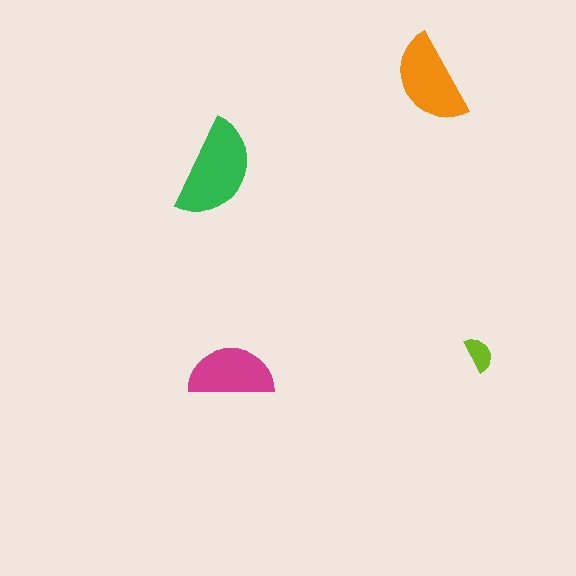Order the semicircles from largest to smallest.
the green one, the orange one, the magenta one, the lime one.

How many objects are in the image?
There are 4 objects in the image.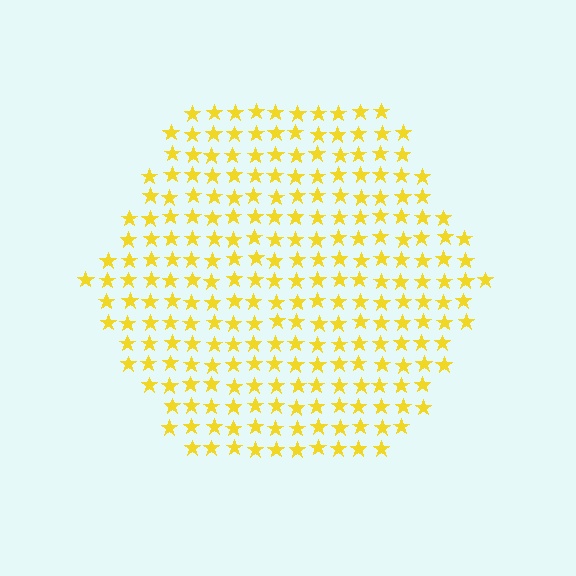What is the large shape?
The large shape is a hexagon.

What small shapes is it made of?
It is made of small stars.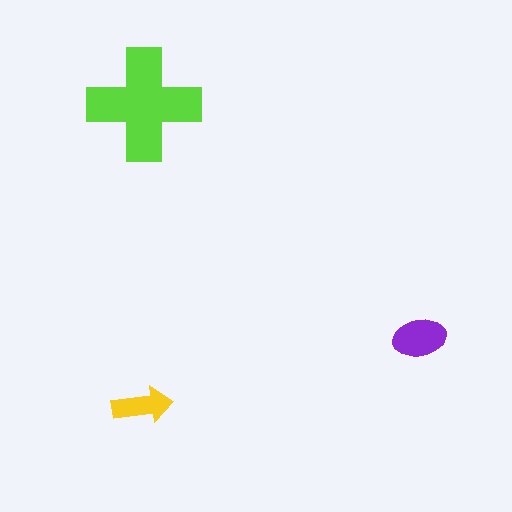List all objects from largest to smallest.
The lime cross, the purple ellipse, the yellow arrow.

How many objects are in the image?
There are 3 objects in the image.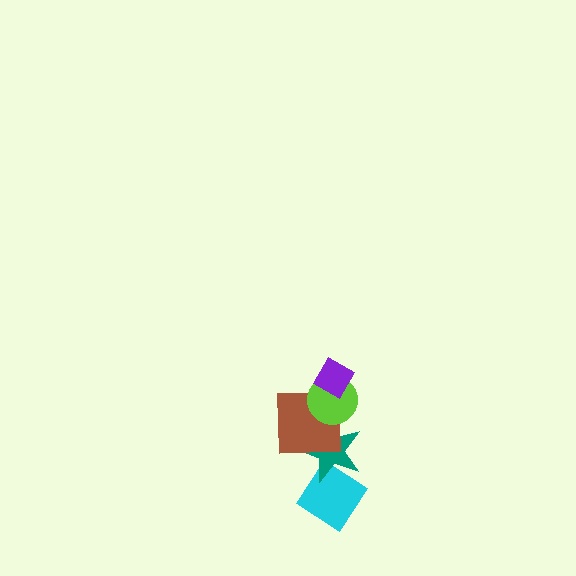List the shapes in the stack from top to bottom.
From top to bottom: the purple diamond, the lime circle, the brown square, the teal star, the cyan diamond.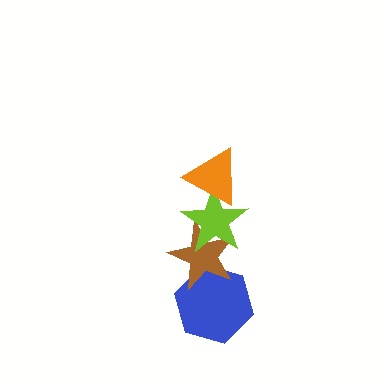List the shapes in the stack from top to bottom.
From top to bottom: the orange triangle, the lime star, the brown star, the blue hexagon.